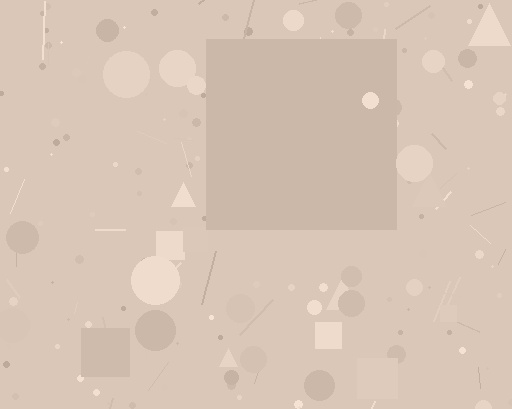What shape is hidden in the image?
A square is hidden in the image.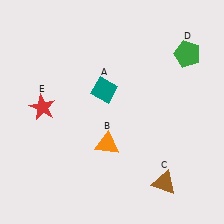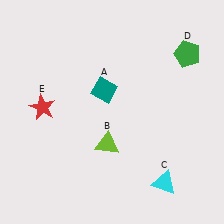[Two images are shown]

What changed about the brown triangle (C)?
In Image 1, C is brown. In Image 2, it changed to cyan.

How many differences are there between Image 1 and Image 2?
There are 2 differences between the two images.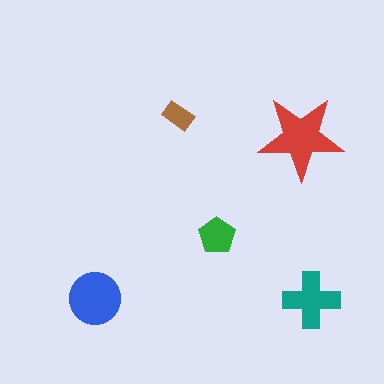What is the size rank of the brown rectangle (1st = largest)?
5th.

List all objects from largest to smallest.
The red star, the blue circle, the teal cross, the green pentagon, the brown rectangle.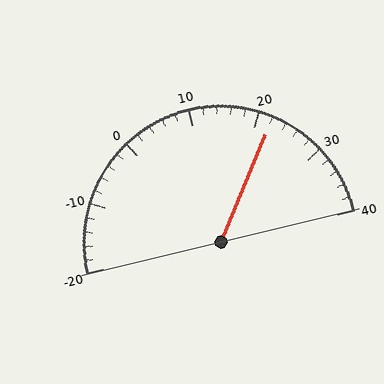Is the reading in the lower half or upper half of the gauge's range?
The reading is in the upper half of the range (-20 to 40).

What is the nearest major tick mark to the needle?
The nearest major tick mark is 20.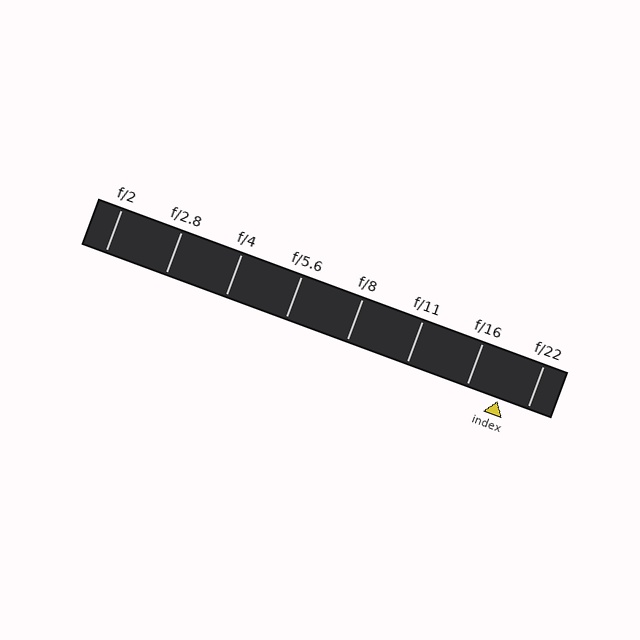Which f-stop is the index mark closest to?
The index mark is closest to f/22.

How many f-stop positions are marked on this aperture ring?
There are 8 f-stop positions marked.